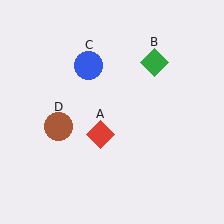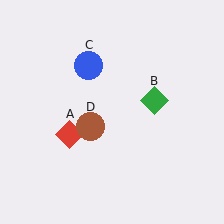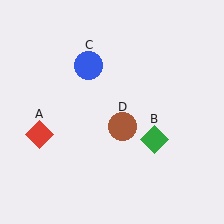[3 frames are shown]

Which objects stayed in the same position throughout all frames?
Blue circle (object C) remained stationary.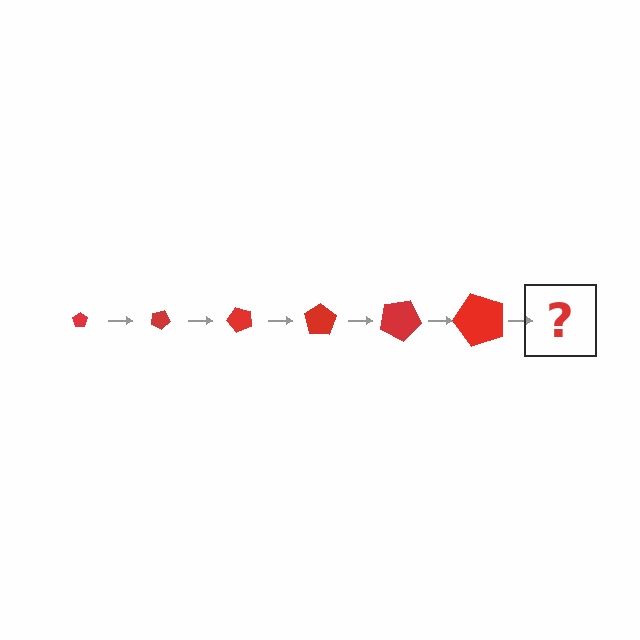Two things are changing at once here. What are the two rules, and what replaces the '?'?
The two rules are that the pentagon grows larger each step and it rotates 25 degrees each step. The '?' should be a pentagon, larger than the previous one and rotated 150 degrees from the start.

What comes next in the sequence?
The next element should be a pentagon, larger than the previous one and rotated 150 degrees from the start.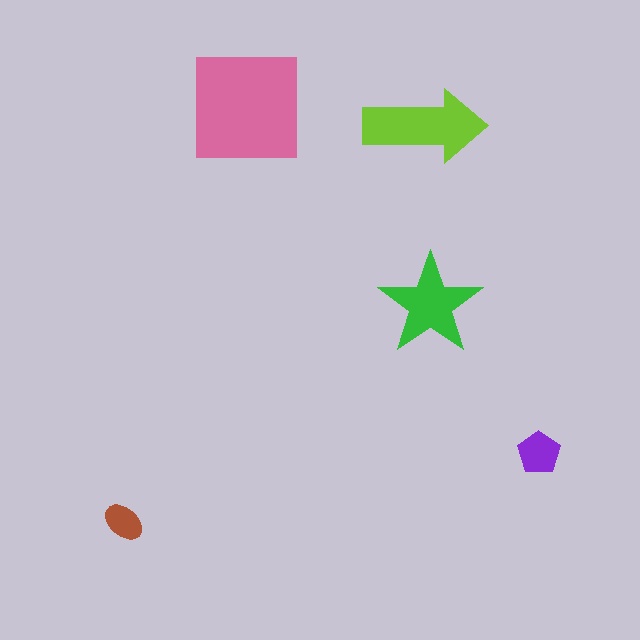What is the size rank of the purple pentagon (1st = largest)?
4th.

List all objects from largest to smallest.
The pink square, the lime arrow, the green star, the purple pentagon, the brown ellipse.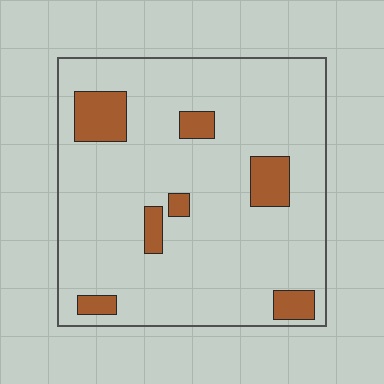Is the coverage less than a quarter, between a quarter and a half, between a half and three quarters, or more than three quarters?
Less than a quarter.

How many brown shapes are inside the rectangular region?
7.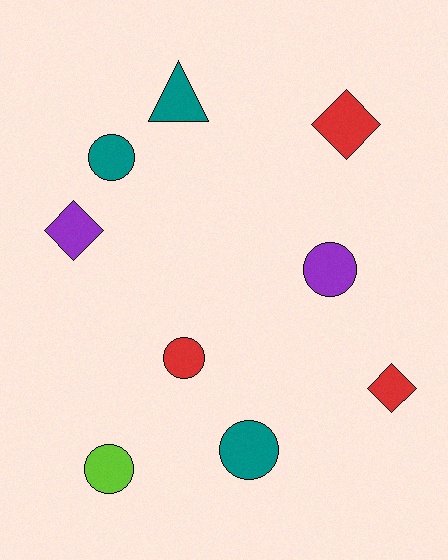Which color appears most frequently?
Teal, with 3 objects.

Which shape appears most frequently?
Circle, with 5 objects.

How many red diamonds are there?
There are 2 red diamonds.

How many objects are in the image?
There are 9 objects.